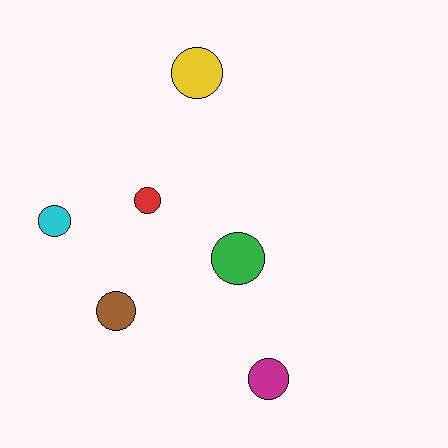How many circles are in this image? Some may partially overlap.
There are 6 circles.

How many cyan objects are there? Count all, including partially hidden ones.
There is 1 cyan object.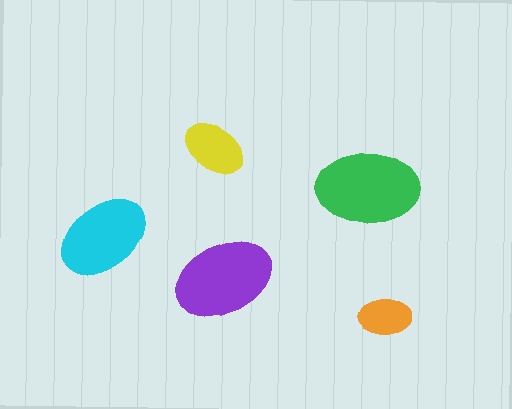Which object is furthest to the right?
The orange ellipse is rightmost.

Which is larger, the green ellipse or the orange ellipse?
The green one.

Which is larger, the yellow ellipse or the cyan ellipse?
The cyan one.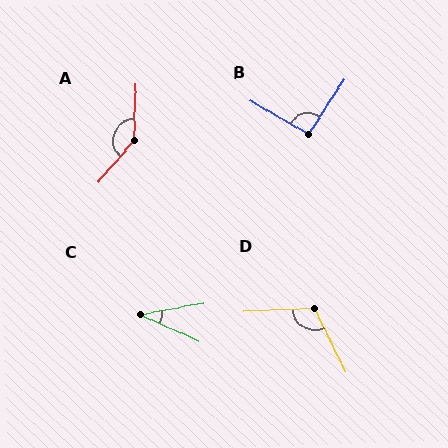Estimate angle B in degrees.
Approximately 93 degrees.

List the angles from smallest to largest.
C (35°), B (93°), D (113°), A (140°).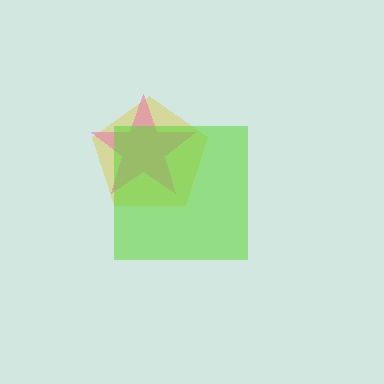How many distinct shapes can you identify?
There are 3 distinct shapes: a yellow pentagon, a pink star, a lime square.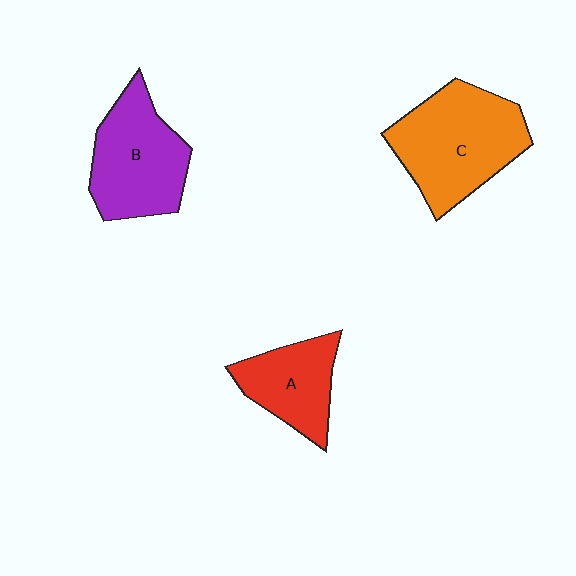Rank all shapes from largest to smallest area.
From largest to smallest: C (orange), B (purple), A (red).